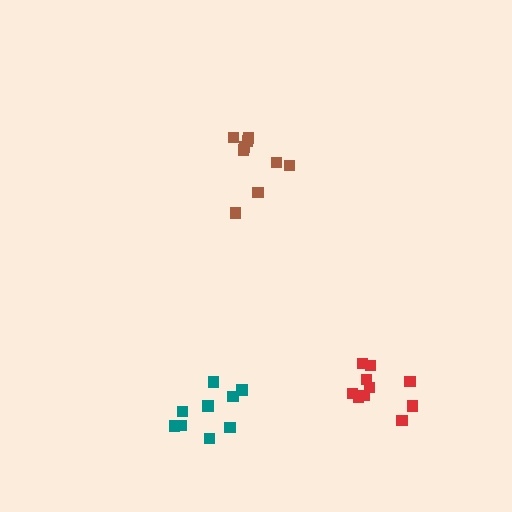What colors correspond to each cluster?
The clusters are colored: brown, red, teal.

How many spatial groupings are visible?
There are 3 spatial groupings.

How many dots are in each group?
Group 1: 9 dots, Group 2: 10 dots, Group 3: 9 dots (28 total).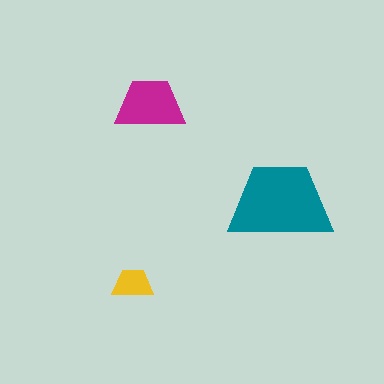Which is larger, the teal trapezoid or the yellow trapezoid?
The teal one.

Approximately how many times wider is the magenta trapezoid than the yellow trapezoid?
About 1.5 times wider.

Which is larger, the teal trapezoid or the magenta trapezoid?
The teal one.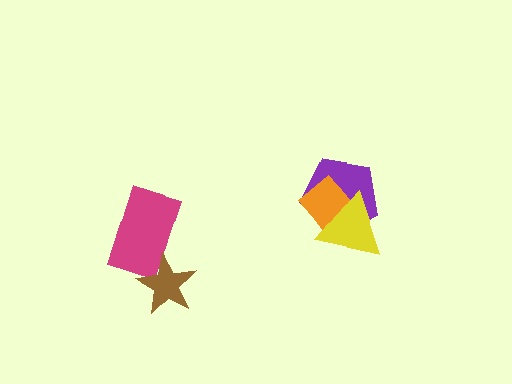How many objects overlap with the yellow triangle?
2 objects overlap with the yellow triangle.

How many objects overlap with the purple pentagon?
2 objects overlap with the purple pentagon.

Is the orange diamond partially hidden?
Yes, it is partially covered by another shape.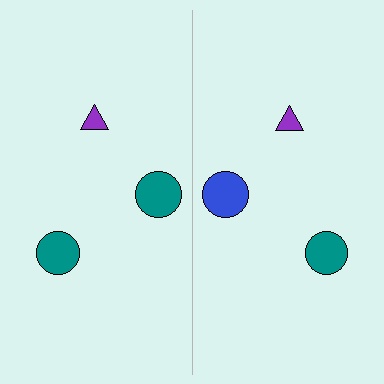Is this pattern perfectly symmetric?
No, the pattern is not perfectly symmetric. The blue circle on the right side breaks the symmetry — its mirror counterpart is teal.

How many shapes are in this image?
There are 6 shapes in this image.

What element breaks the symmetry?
The blue circle on the right side breaks the symmetry — its mirror counterpart is teal.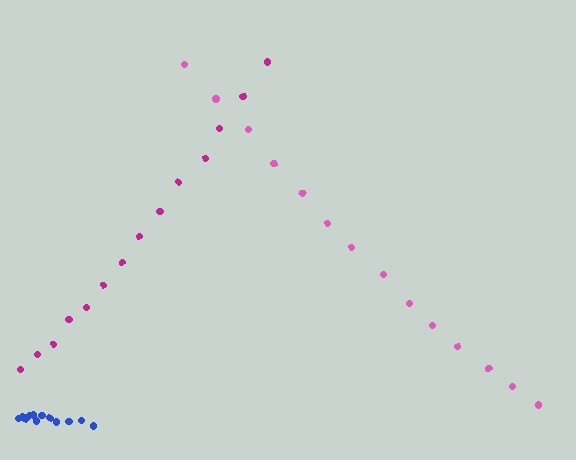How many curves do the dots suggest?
There are 3 distinct paths.